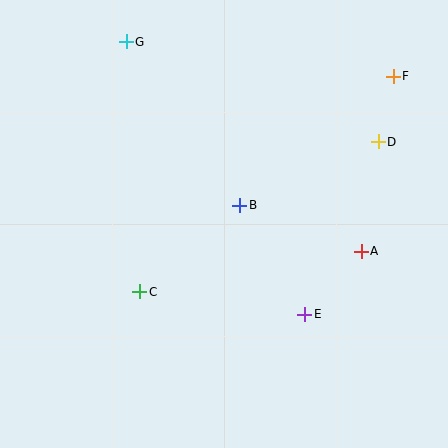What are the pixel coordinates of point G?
Point G is at (126, 42).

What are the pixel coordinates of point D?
Point D is at (378, 142).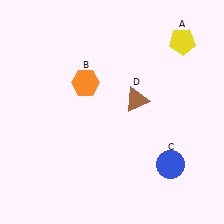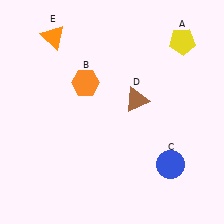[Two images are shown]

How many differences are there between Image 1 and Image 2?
There is 1 difference between the two images.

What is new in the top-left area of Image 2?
An orange triangle (E) was added in the top-left area of Image 2.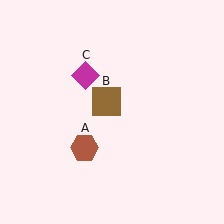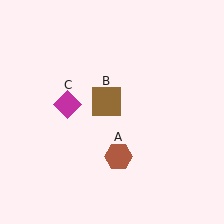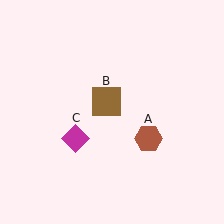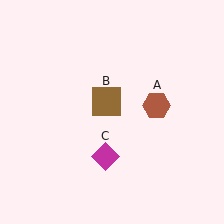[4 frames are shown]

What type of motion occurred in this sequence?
The brown hexagon (object A), magenta diamond (object C) rotated counterclockwise around the center of the scene.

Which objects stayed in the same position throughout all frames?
Brown square (object B) remained stationary.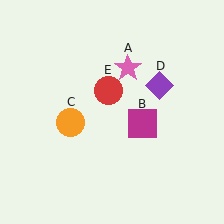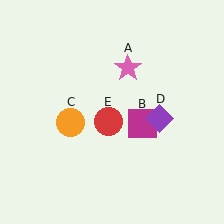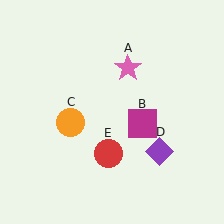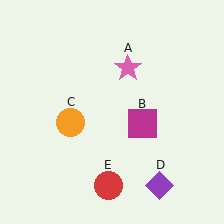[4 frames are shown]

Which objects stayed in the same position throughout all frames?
Pink star (object A) and magenta square (object B) and orange circle (object C) remained stationary.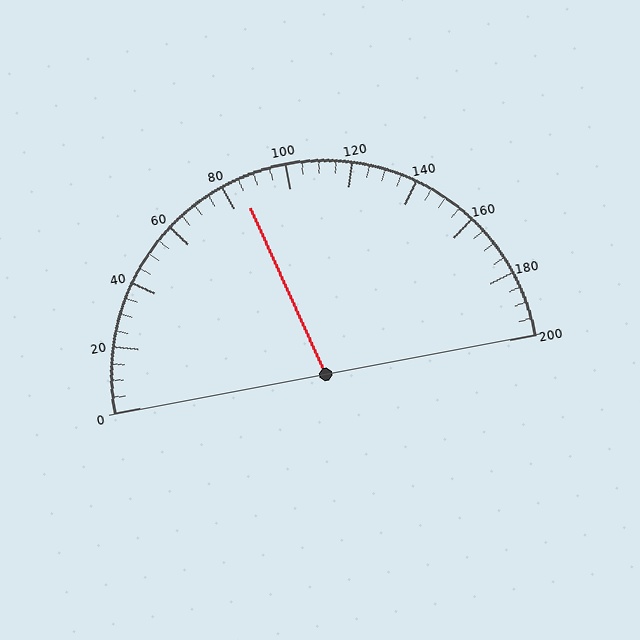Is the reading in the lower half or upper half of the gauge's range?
The reading is in the lower half of the range (0 to 200).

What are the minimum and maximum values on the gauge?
The gauge ranges from 0 to 200.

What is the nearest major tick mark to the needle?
The nearest major tick mark is 80.